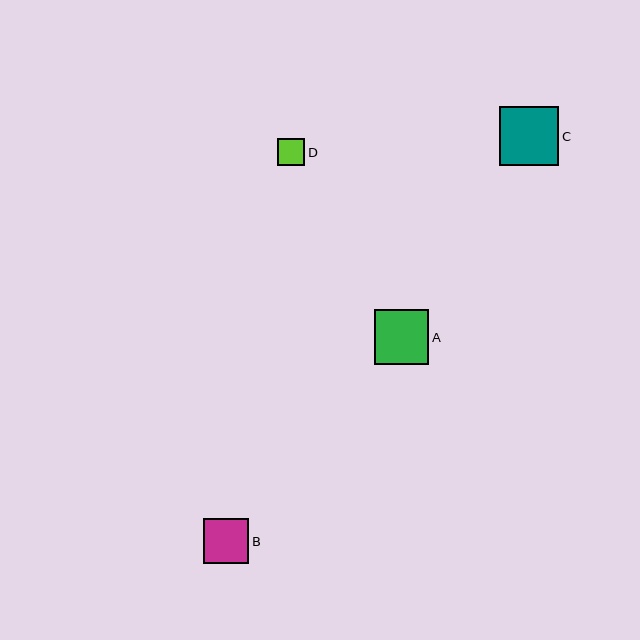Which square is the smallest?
Square D is the smallest with a size of approximately 28 pixels.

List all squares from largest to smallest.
From largest to smallest: C, A, B, D.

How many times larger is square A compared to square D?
Square A is approximately 2.0 times the size of square D.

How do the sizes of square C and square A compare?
Square C and square A are approximately the same size.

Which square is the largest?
Square C is the largest with a size of approximately 59 pixels.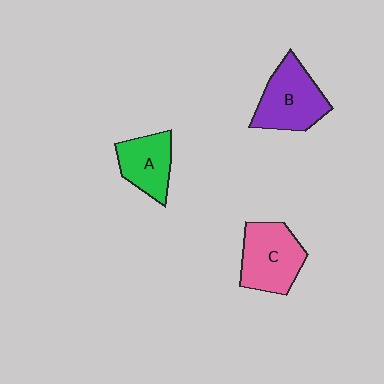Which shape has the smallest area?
Shape A (green).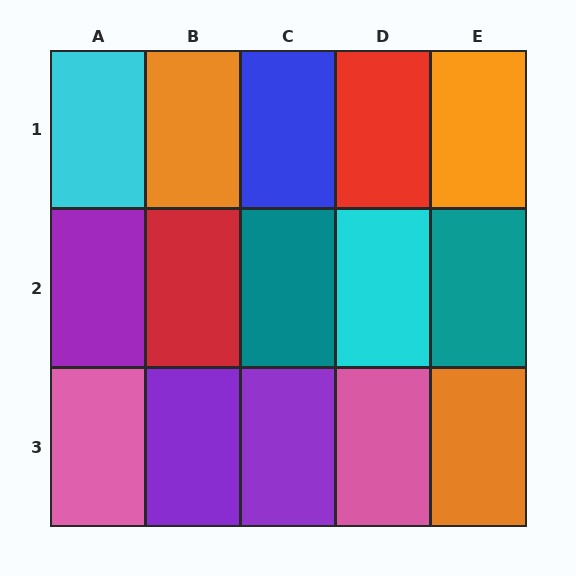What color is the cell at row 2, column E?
Teal.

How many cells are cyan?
2 cells are cyan.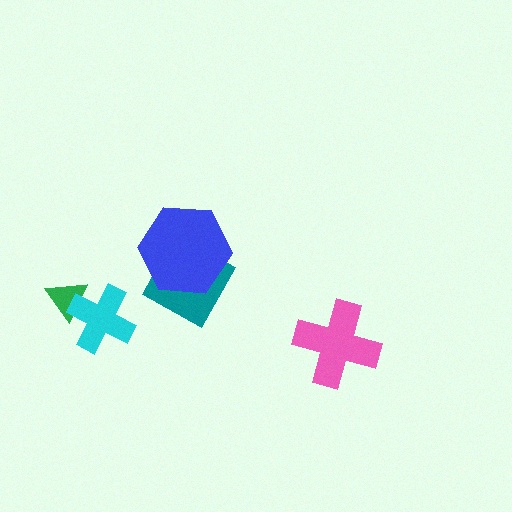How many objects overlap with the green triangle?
1 object overlaps with the green triangle.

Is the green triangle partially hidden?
Yes, it is partially covered by another shape.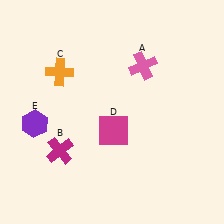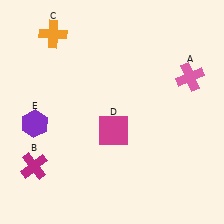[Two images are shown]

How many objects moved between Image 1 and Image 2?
3 objects moved between the two images.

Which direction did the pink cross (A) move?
The pink cross (A) moved right.